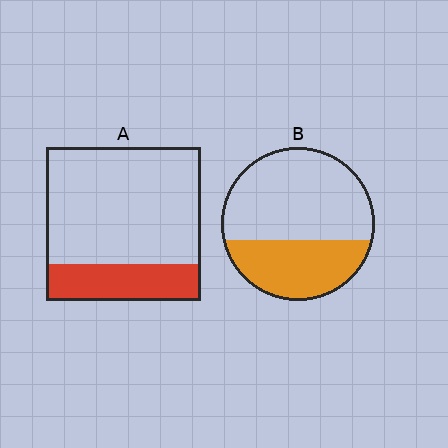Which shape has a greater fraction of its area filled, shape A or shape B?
Shape B.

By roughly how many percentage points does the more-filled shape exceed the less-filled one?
By roughly 15 percentage points (B over A).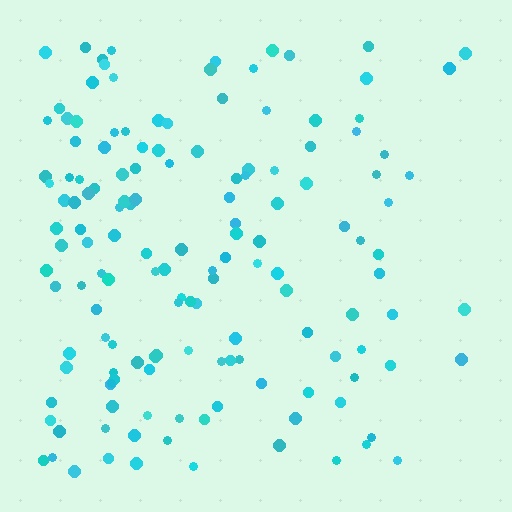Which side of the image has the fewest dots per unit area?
The right.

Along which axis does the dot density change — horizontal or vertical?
Horizontal.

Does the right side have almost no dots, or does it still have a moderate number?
Still a moderate number, just noticeably fewer than the left.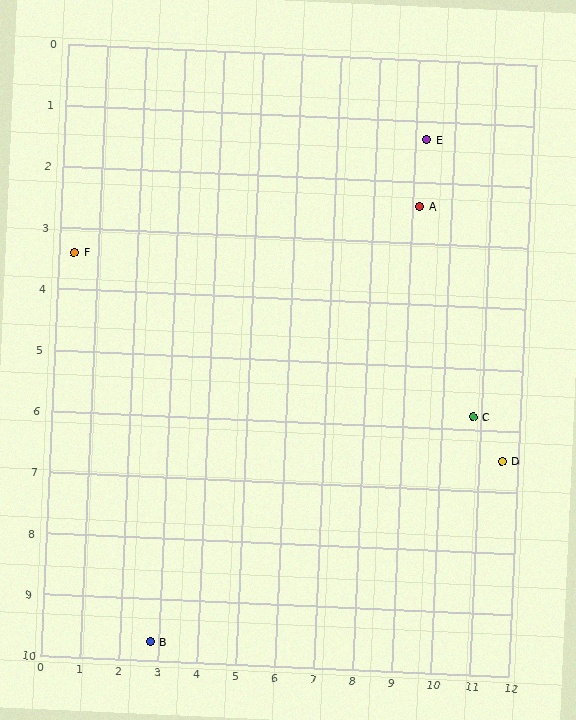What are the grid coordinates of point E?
Point E is at approximately (9.3, 1.3).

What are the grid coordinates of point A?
Point A is at approximately (9.2, 2.4).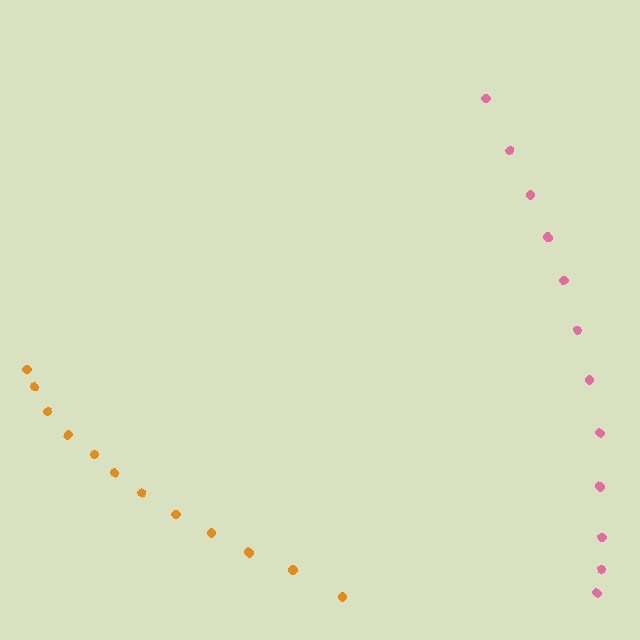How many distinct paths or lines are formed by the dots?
There are 2 distinct paths.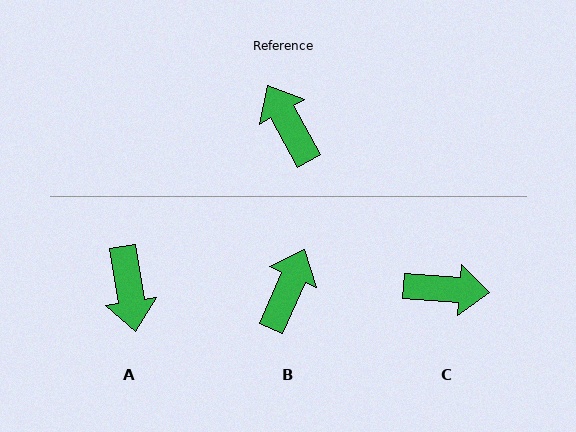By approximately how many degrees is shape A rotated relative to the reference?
Approximately 160 degrees counter-clockwise.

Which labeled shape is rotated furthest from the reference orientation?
A, about 160 degrees away.